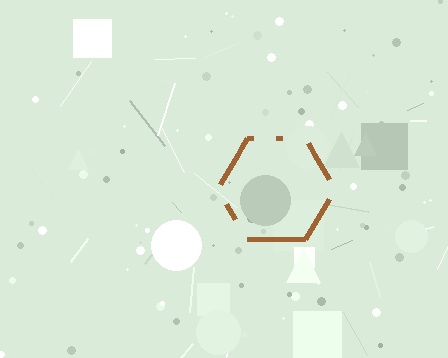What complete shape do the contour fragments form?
The contour fragments form a hexagon.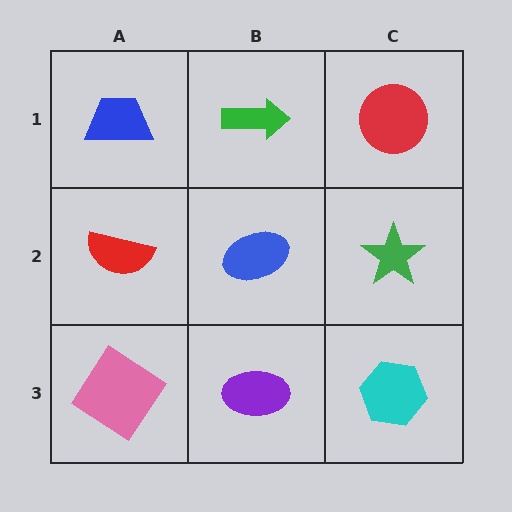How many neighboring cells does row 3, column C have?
2.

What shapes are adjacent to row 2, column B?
A green arrow (row 1, column B), a purple ellipse (row 3, column B), a red semicircle (row 2, column A), a green star (row 2, column C).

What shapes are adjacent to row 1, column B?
A blue ellipse (row 2, column B), a blue trapezoid (row 1, column A), a red circle (row 1, column C).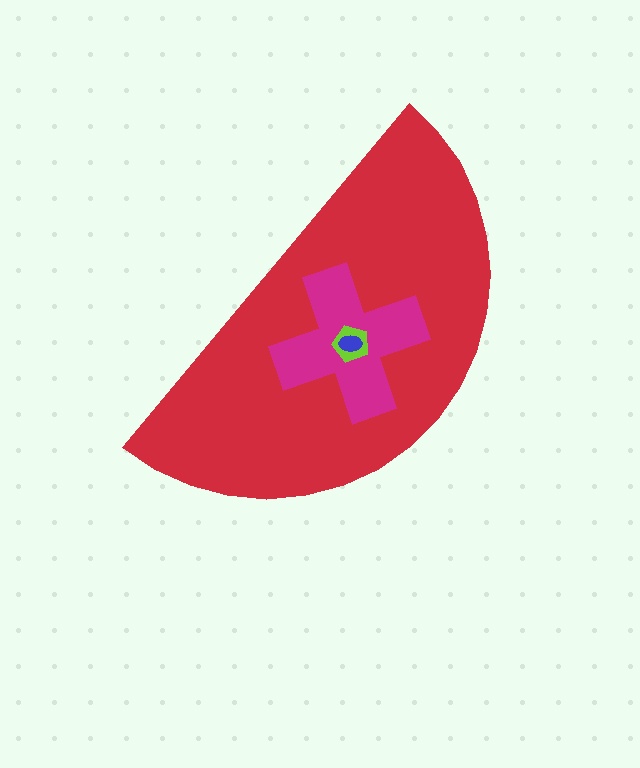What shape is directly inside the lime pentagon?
The blue ellipse.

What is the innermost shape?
The blue ellipse.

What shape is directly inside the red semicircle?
The magenta cross.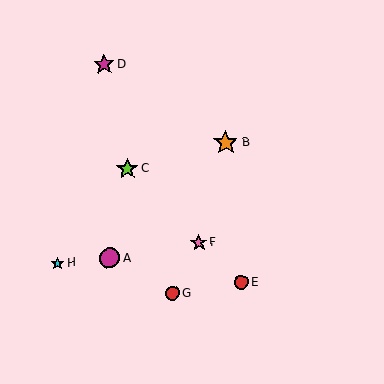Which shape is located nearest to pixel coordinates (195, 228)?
The pink star (labeled F) at (199, 242) is nearest to that location.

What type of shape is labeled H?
Shape H is a cyan star.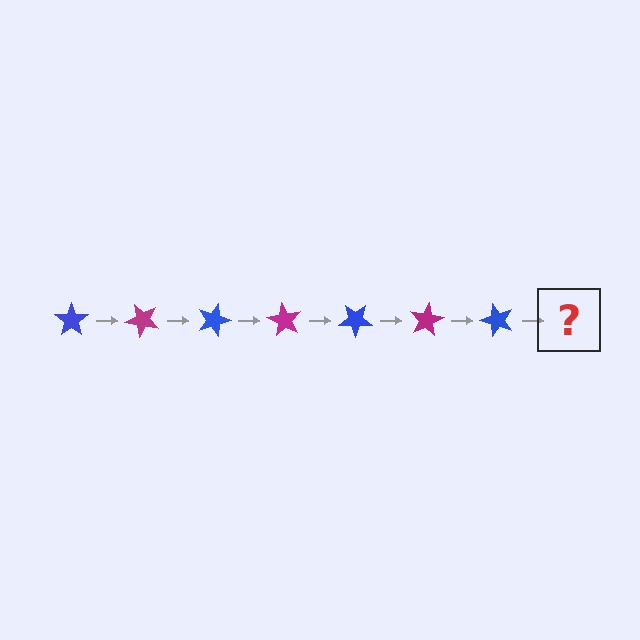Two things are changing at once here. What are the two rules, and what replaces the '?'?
The two rules are that it rotates 45 degrees each step and the color cycles through blue and magenta. The '?' should be a magenta star, rotated 315 degrees from the start.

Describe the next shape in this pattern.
It should be a magenta star, rotated 315 degrees from the start.